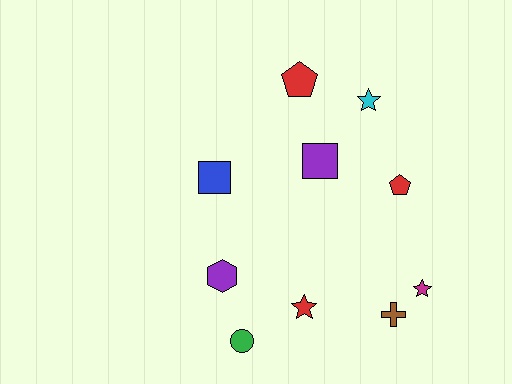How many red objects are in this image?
There are 3 red objects.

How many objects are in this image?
There are 10 objects.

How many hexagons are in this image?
There is 1 hexagon.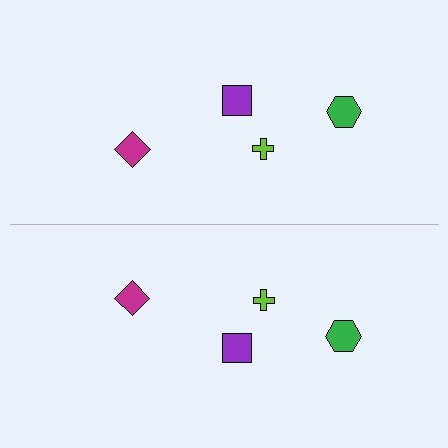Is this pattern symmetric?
Yes, this pattern has bilateral (reflection) symmetry.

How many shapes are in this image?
There are 8 shapes in this image.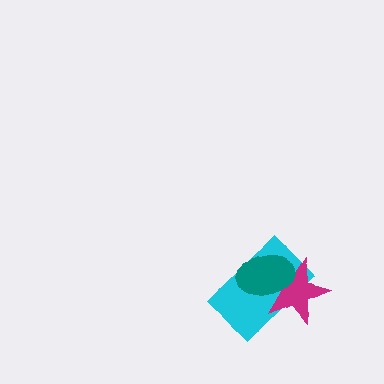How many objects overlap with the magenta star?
2 objects overlap with the magenta star.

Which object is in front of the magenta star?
The teal ellipse is in front of the magenta star.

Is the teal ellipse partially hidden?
No, no other shape covers it.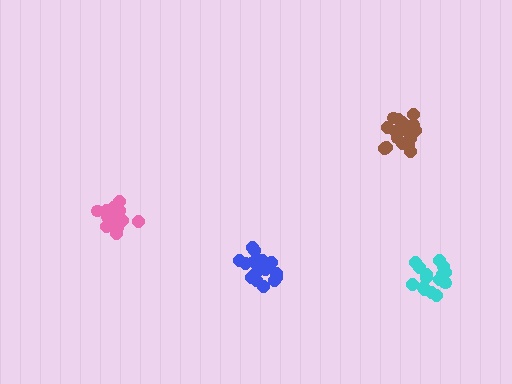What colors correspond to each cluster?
The clusters are colored: pink, blue, brown, cyan.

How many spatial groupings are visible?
There are 4 spatial groupings.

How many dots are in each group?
Group 1: 21 dots, Group 2: 18 dots, Group 3: 19 dots, Group 4: 15 dots (73 total).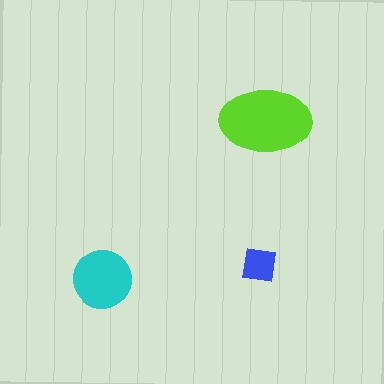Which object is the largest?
The lime ellipse.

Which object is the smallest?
The blue square.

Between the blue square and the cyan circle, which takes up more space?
The cyan circle.